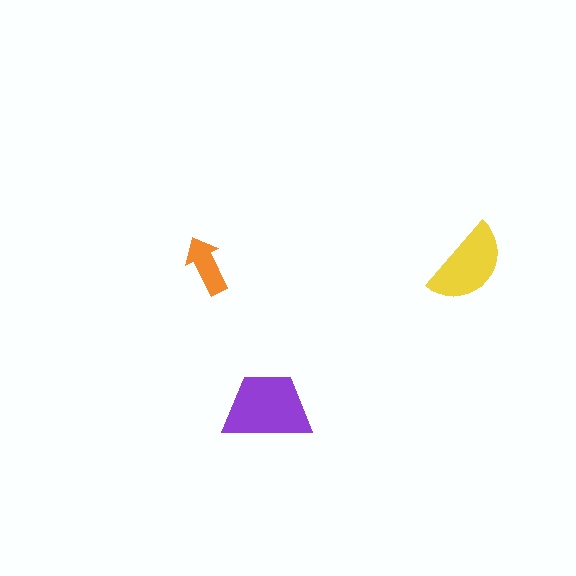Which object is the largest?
The purple trapezoid.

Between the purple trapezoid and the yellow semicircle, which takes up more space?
The purple trapezoid.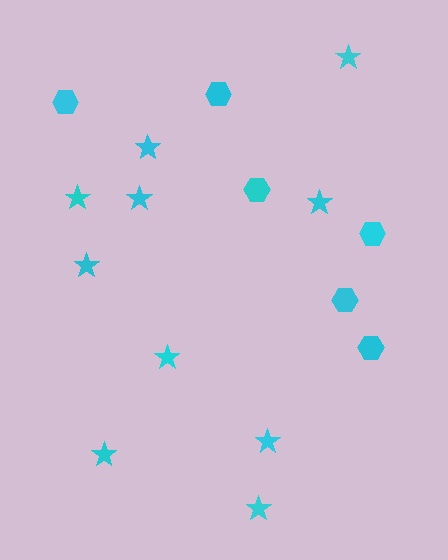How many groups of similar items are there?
There are 2 groups: one group of hexagons (6) and one group of stars (10).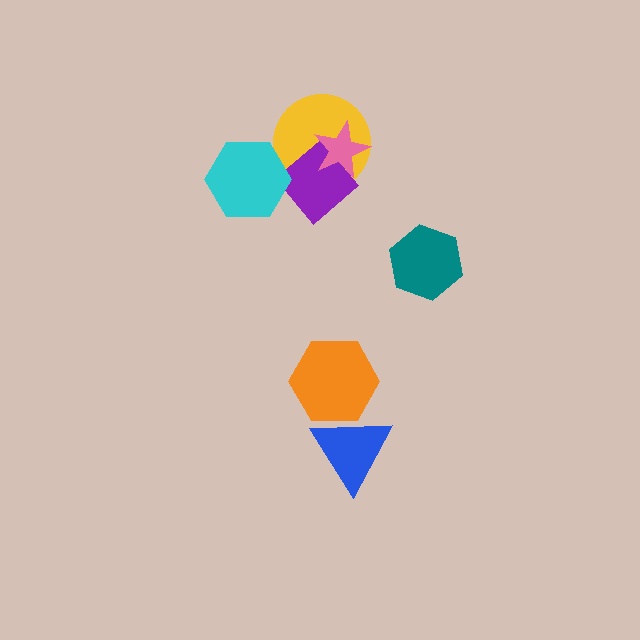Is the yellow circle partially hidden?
Yes, it is partially covered by another shape.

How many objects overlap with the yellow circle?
2 objects overlap with the yellow circle.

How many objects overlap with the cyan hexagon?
1 object overlaps with the cyan hexagon.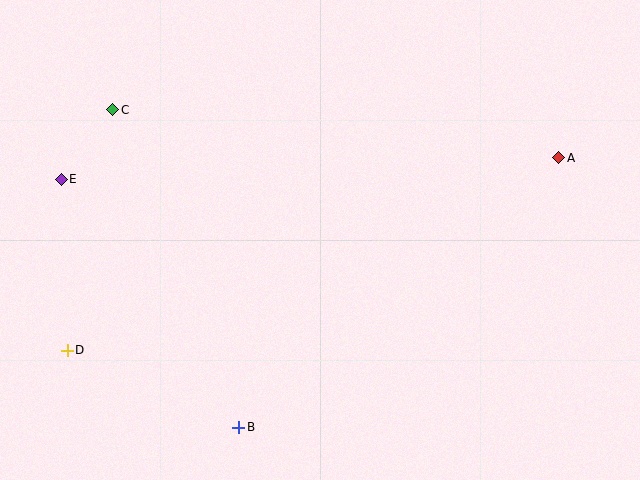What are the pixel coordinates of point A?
Point A is at (559, 158).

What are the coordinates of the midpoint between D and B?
The midpoint between D and B is at (153, 389).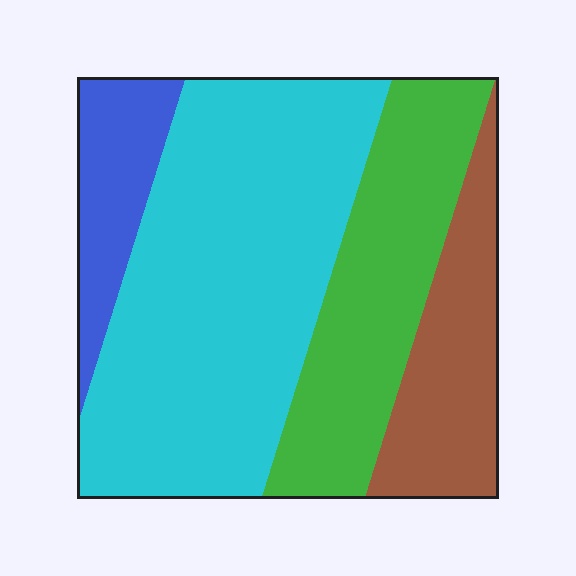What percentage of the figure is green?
Green covers about 25% of the figure.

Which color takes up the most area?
Cyan, at roughly 50%.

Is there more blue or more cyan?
Cyan.